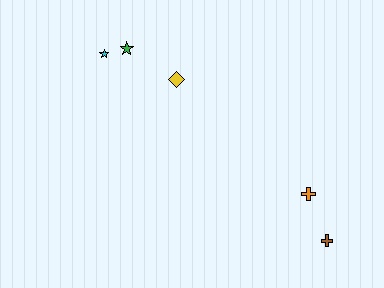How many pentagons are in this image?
There are no pentagons.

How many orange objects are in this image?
There is 1 orange object.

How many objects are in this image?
There are 5 objects.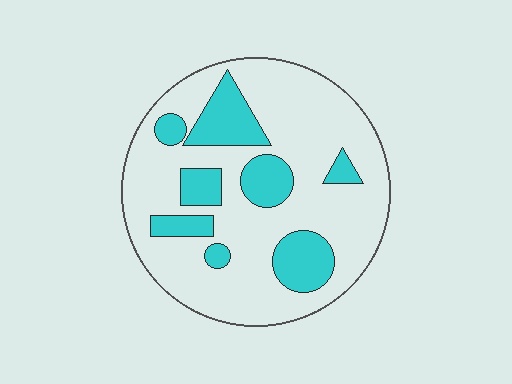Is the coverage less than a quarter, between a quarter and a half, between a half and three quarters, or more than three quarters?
Less than a quarter.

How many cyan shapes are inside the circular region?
8.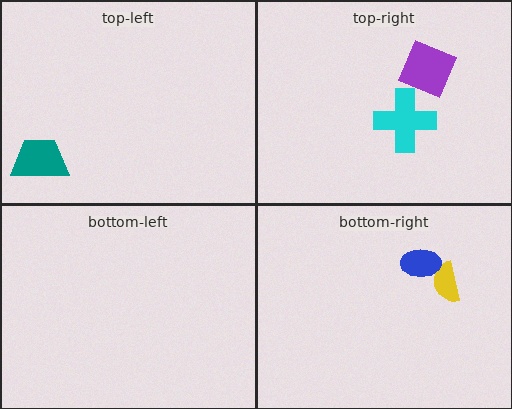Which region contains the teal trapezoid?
The top-left region.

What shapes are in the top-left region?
The teal trapezoid.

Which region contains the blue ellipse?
The bottom-right region.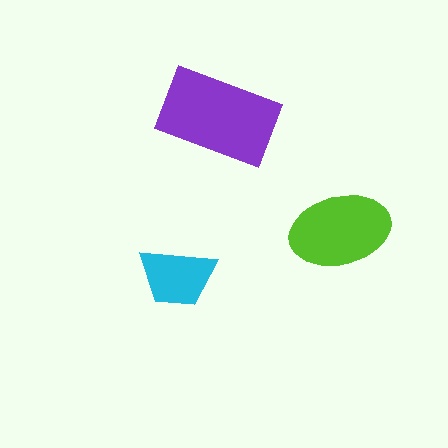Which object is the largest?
The purple rectangle.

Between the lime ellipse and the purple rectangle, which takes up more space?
The purple rectangle.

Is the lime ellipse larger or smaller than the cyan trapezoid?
Larger.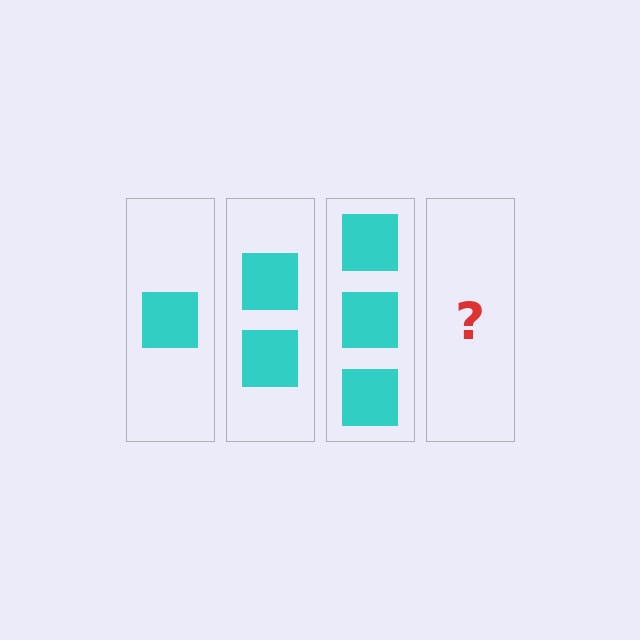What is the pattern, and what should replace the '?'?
The pattern is that each step adds one more square. The '?' should be 4 squares.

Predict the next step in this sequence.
The next step is 4 squares.